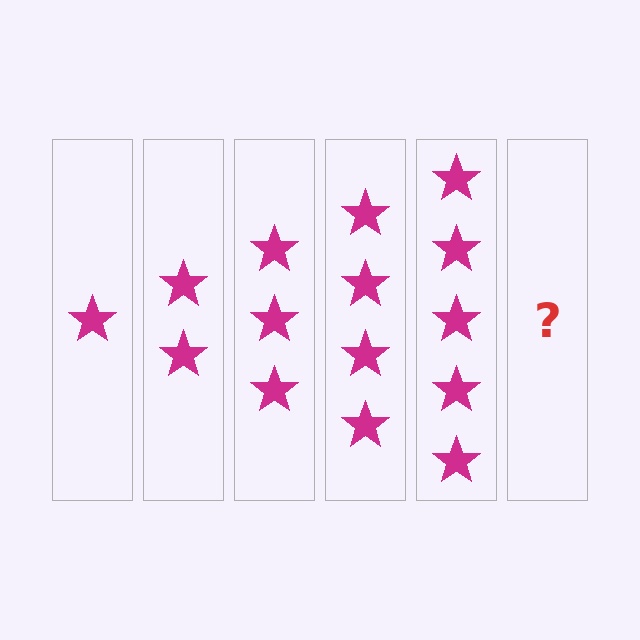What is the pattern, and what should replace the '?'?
The pattern is that each step adds one more star. The '?' should be 6 stars.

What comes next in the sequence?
The next element should be 6 stars.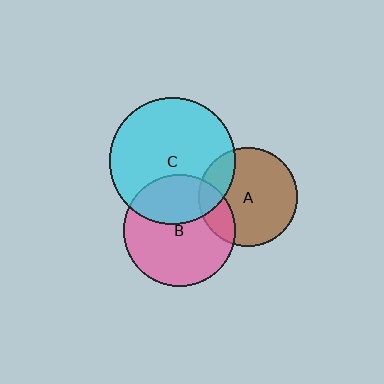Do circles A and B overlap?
Yes.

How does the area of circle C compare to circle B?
Approximately 1.3 times.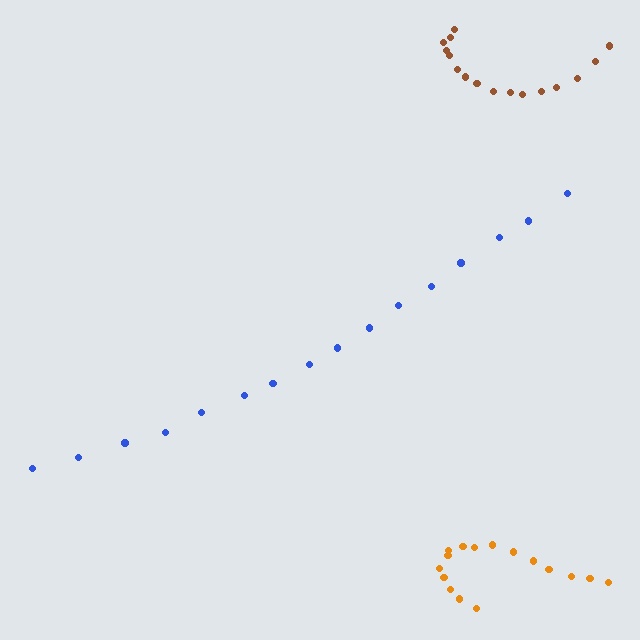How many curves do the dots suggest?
There are 3 distinct paths.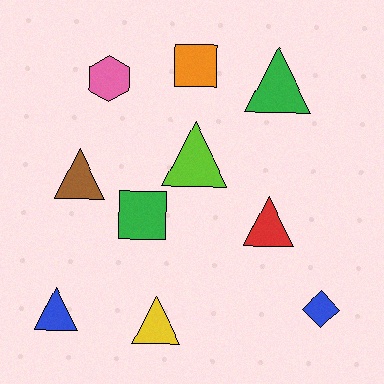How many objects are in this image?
There are 10 objects.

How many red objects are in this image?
There is 1 red object.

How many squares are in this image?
There are 2 squares.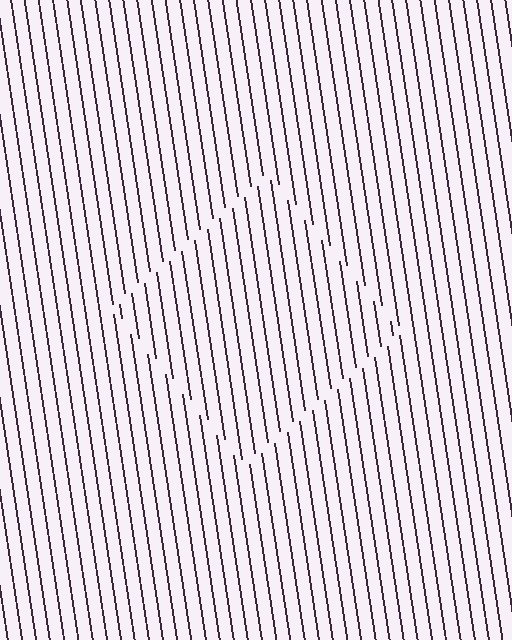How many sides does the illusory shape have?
4 sides — the line-ends trace a square.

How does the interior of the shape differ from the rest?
The interior of the shape contains the same grating, shifted by half a period — the contour is defined by the phase discontinuity where line-ends from the inner and outer gratings abut.